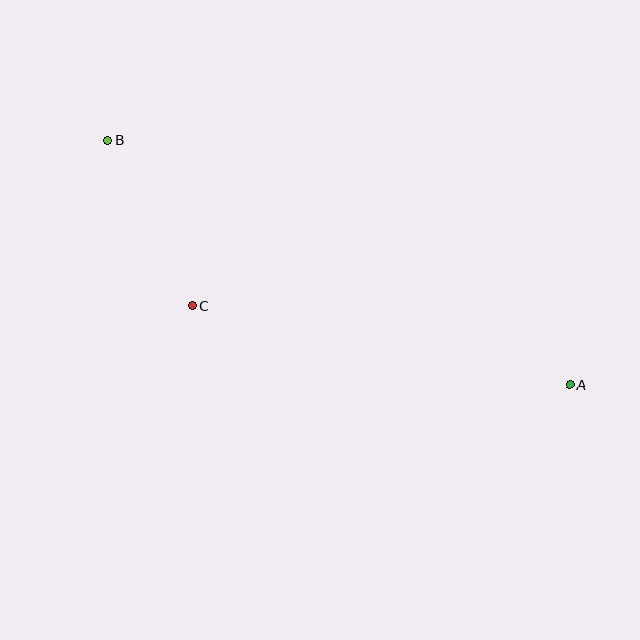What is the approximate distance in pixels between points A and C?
The distance between A and C is approximately 386 pixels.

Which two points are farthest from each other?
Points A and B are farthest from each other.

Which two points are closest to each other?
Points B and C are closest to each other.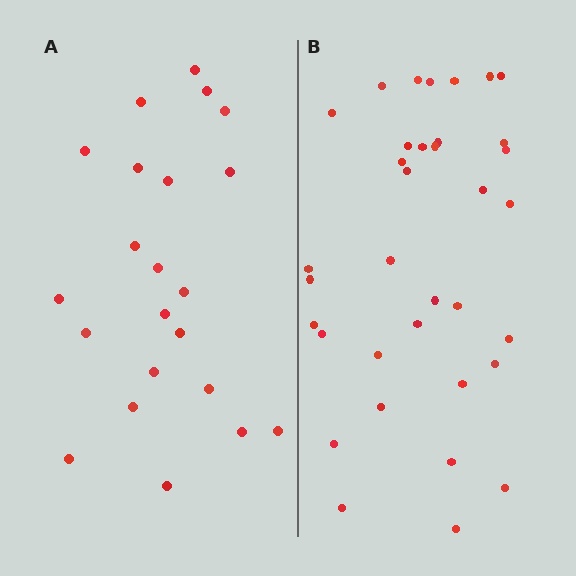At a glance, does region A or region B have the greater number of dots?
Region B (the right region) has more dots.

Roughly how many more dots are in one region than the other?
Region B has approximately 15 more dots than region A.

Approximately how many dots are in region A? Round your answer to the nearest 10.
About 20 dots. (The exact count is 22, which rounds to 20.)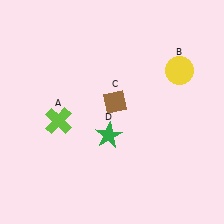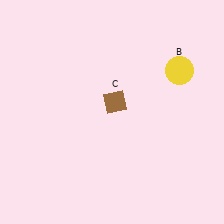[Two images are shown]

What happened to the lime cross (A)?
The lime cross (A) was removed in Image 2. It was in the bottom-left area of Image 1.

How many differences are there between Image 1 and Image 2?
There are 2 differences between the two images.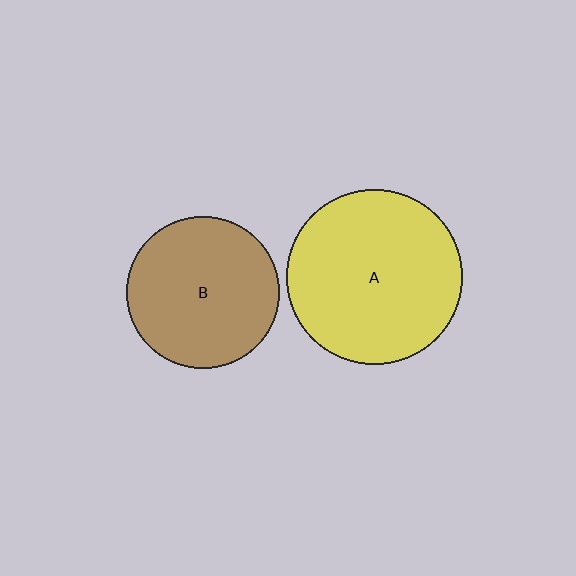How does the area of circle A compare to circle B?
Approximately 1.3 times.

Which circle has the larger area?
Circle A (yellow).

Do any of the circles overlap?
No, none of the circles overlap.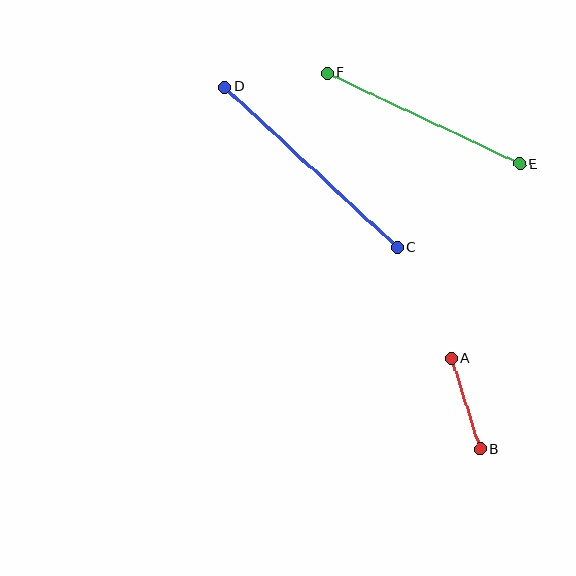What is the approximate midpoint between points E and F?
The midpoint is at approximately (424, 118) pixels.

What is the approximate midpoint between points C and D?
The midpoint is at approximately (311, 167) pixels.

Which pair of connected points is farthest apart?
Points C and D are farthest apart.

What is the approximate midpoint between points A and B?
The midpoint is at approximately (466, 404) pixels.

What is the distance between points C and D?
The distance is approximately 236 pixels.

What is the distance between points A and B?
The distance is approximately 95 pixels.